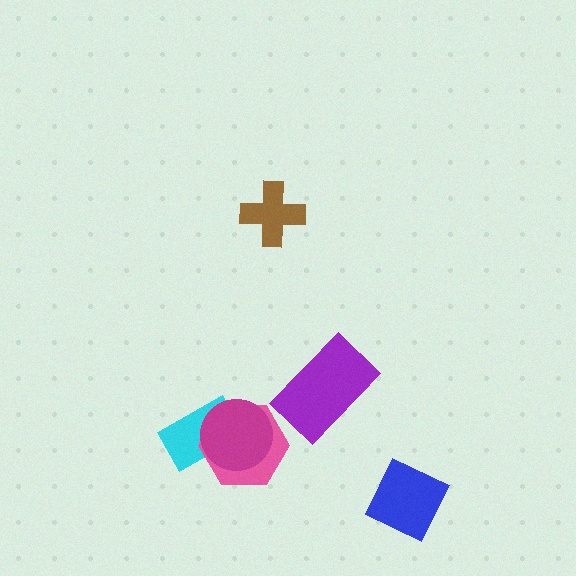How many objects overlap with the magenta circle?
2 objects overlap with the magenta circle.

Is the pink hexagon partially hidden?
Yes, it is partially covered by another shape.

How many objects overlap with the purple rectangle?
0 objects overlap with the purple rectangle.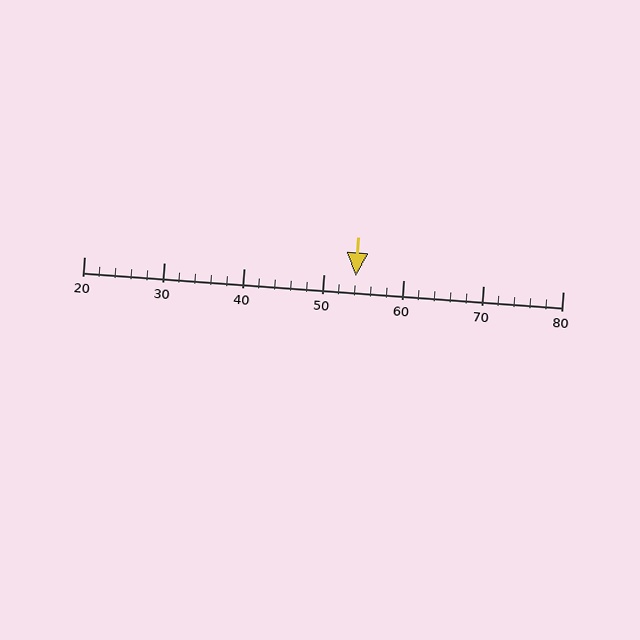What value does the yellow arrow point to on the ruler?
The yellow arrow points to approximately 54.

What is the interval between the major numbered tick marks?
The major tick marks are spaced 10 units apart.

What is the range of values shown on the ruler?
The ruler shows values from 20 to 80.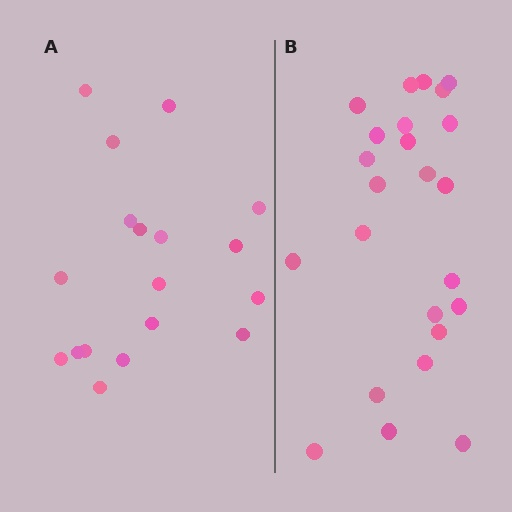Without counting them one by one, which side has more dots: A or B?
Region B (the right region) has more dots.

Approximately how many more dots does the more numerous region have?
Region B has about 6 more dots than region A.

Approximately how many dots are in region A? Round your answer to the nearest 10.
About 20 dots. (The exact count is 18, which rounds to 20.)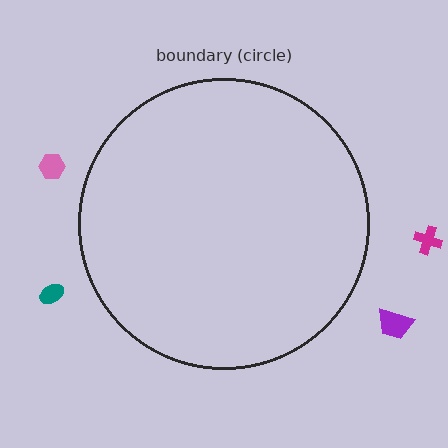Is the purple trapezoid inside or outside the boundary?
Outside.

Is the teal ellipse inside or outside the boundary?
Outside.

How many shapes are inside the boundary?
0 inside, 4 outside.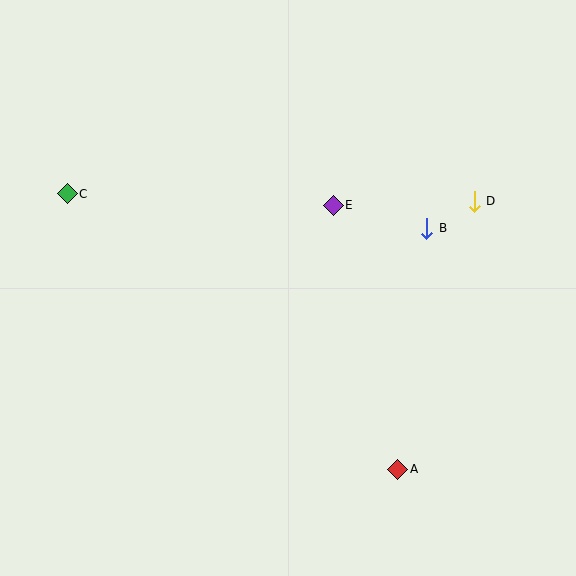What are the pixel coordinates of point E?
Point E is at (333, 205).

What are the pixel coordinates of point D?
Point D is at (474, 201).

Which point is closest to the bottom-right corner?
Point A is closest to the bottom-right corner.